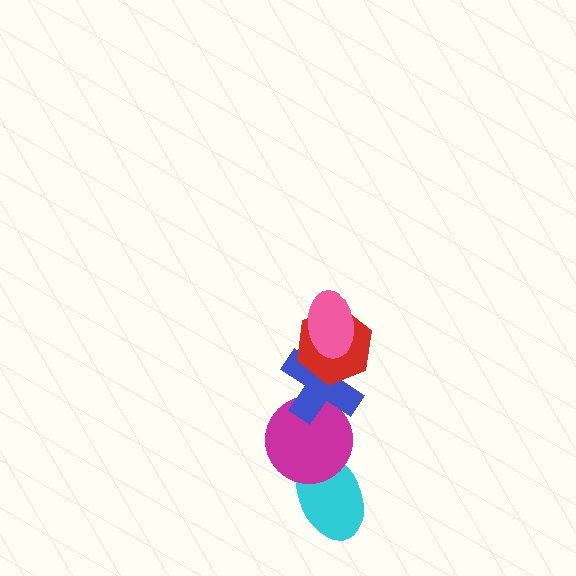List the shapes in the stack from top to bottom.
From top to bottom: the pink ellipse, the red hexagon, the blue cross, the magenta circle, the cyan ellipse.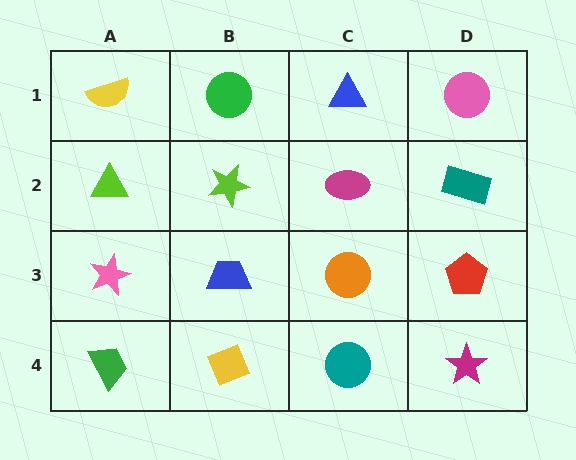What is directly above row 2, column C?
A blue triangle.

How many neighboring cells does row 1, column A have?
2.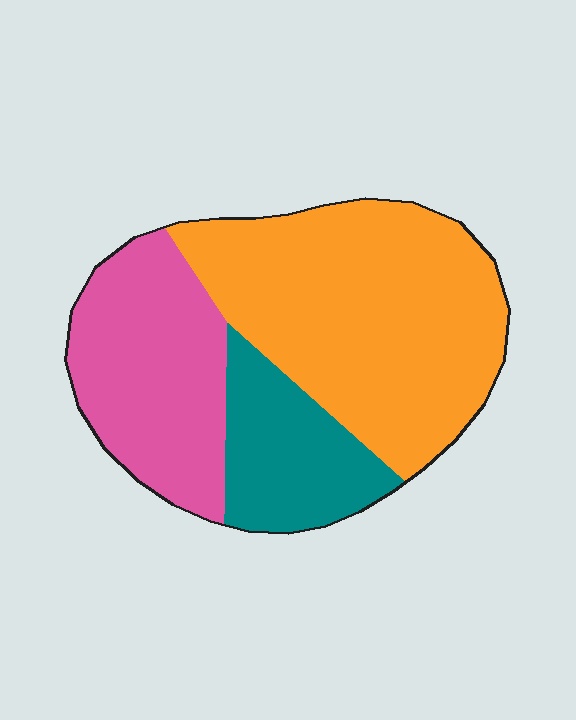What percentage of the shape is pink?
Pink covers about 30% of the shape.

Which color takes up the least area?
Teal, at roughly 20%.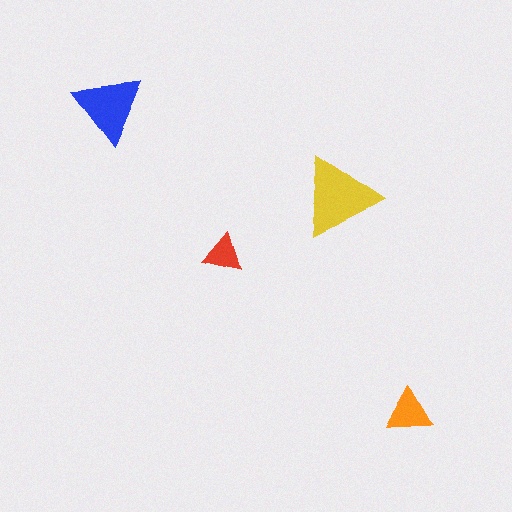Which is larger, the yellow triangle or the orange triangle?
The yellow one.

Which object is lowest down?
The orange triangle is bottommost.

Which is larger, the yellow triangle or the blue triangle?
The yellow one.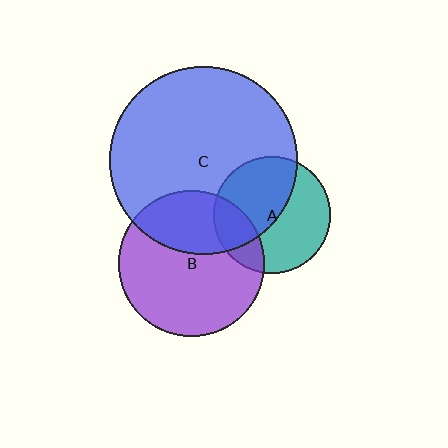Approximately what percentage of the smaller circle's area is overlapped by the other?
Approximately 20%.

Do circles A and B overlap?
Yes.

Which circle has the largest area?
Circle C (blue).